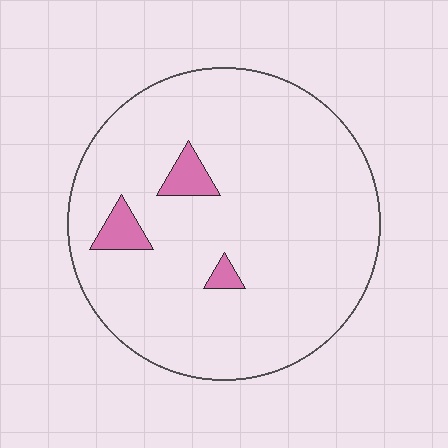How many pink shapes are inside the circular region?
3.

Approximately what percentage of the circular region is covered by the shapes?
Approximately 5%.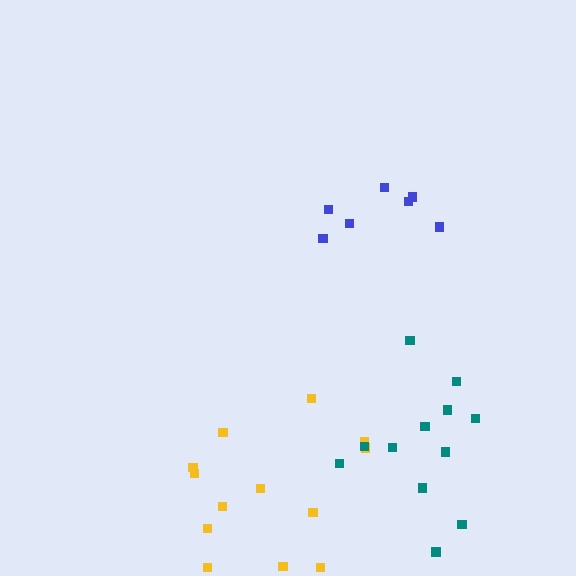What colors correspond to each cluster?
The clusters are colored: blue, yellow, teal.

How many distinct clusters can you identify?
There are 3 distinct clusters.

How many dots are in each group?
Group 1: 7 dots, Group 2: 13 dots, Group 3: 12 dots (32 total).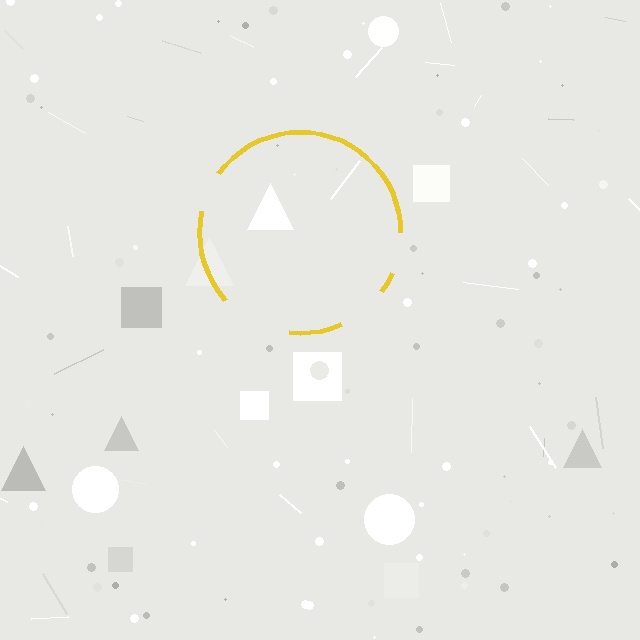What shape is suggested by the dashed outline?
The dashed outline suggests a circle.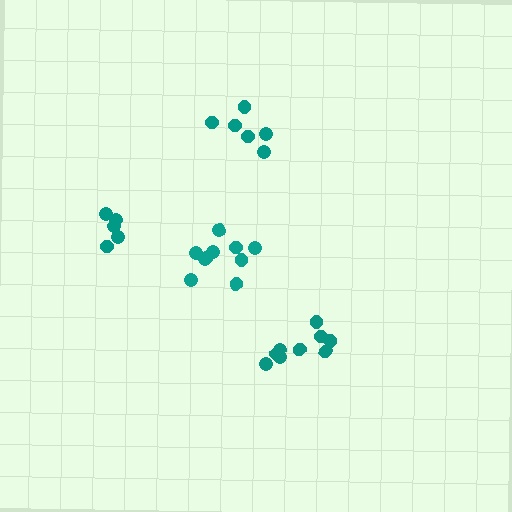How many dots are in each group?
Group 1: 6 dots, Group 2: 9 dots, Group 3: 10 dots, Group 4: 5 dots (30 total).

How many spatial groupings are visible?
There are 4 spatial groupings.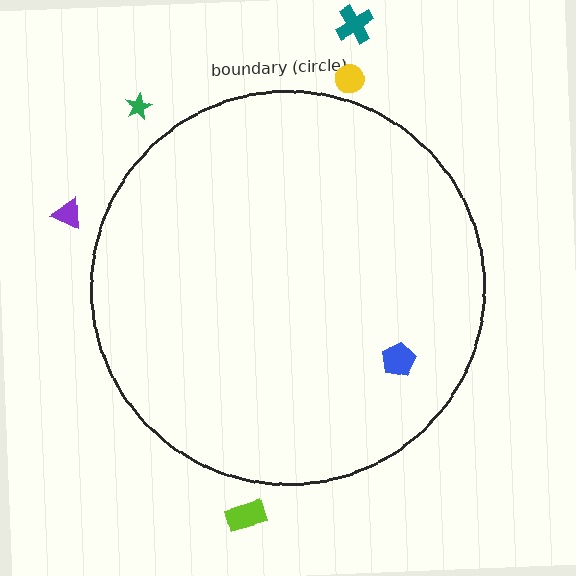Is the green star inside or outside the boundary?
Outside.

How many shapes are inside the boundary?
1 inside, 5 outside.